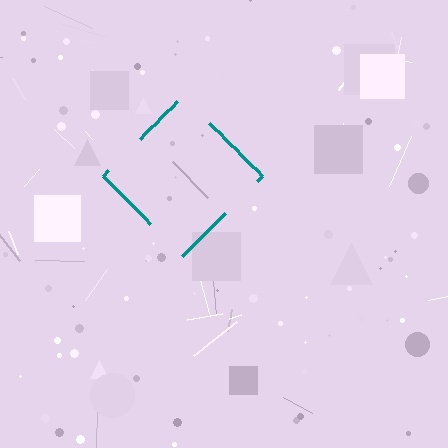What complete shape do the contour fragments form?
The contour fragments form a diamond.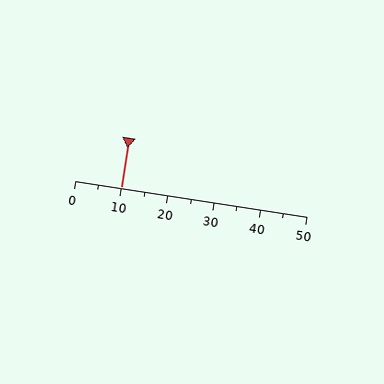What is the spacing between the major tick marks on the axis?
The major ticks are spaced 10 apart.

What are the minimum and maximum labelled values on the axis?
The axis runs from 0 to 50.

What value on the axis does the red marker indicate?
The marker indicates approximately 10.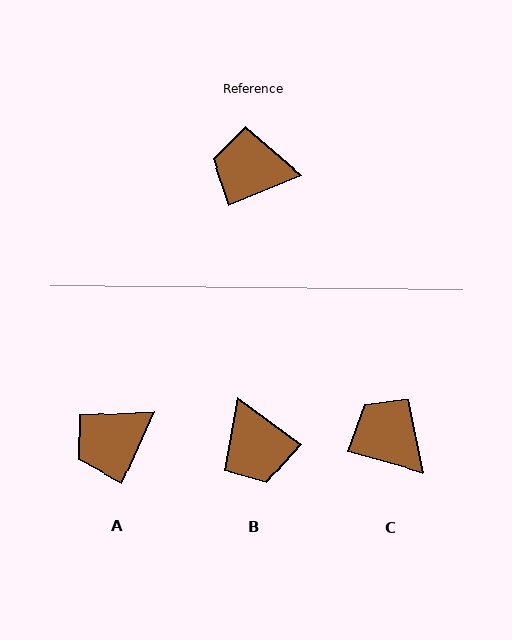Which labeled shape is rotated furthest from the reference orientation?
B, about 120 degrees away.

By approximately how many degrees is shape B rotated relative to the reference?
Approximately 120 degrees counter-clockwise.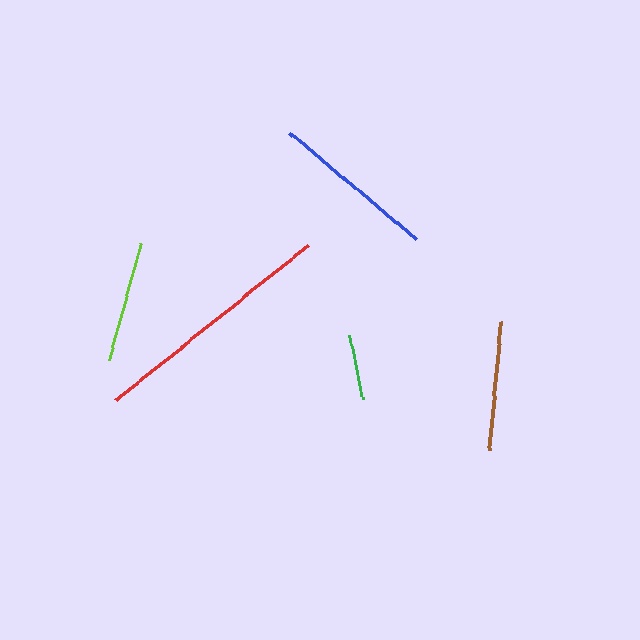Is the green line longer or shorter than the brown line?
The brown line is longer than the green line.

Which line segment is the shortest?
The green line is the shortest at approximately 65 pixels.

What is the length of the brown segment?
The brown segment is approximately 129 pixels long.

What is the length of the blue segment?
The blue segment is approximately 165 pixels long.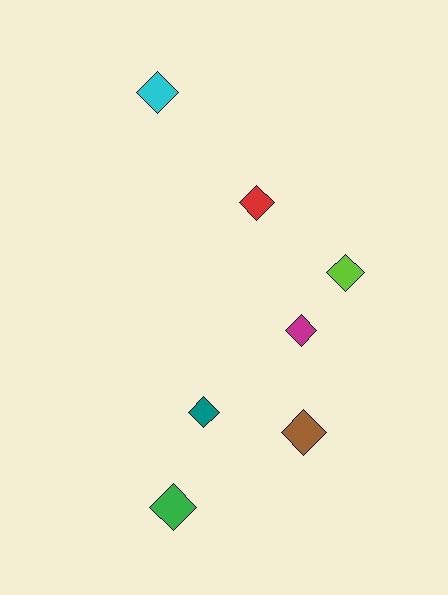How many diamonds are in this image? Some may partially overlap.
There are 7 diamonds.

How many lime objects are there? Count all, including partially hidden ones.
There is 1 lime object.